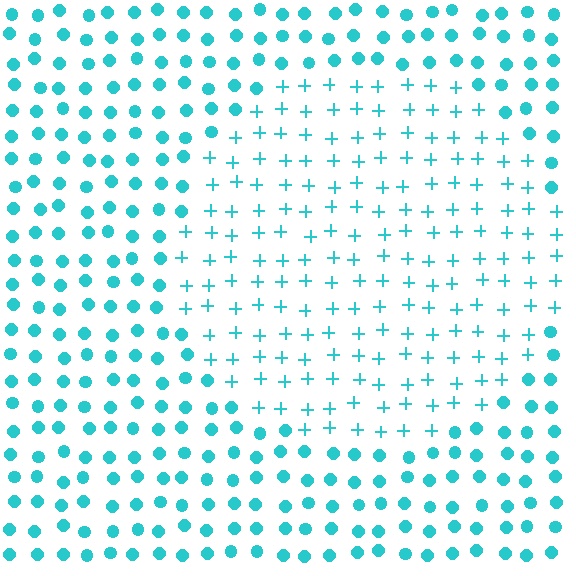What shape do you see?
I see a circle.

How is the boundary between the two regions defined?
The boundary is defined by a change in element shape: plus signs inside vs. circles outside. All elements share the same color and spacing.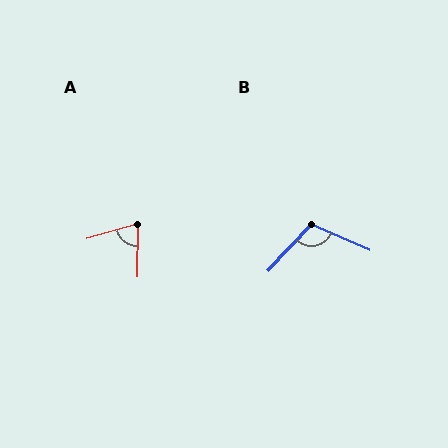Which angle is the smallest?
A, at approximately 73 degrees.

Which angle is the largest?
B, at approximately 110 degrees.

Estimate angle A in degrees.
Approximately 73 degrees.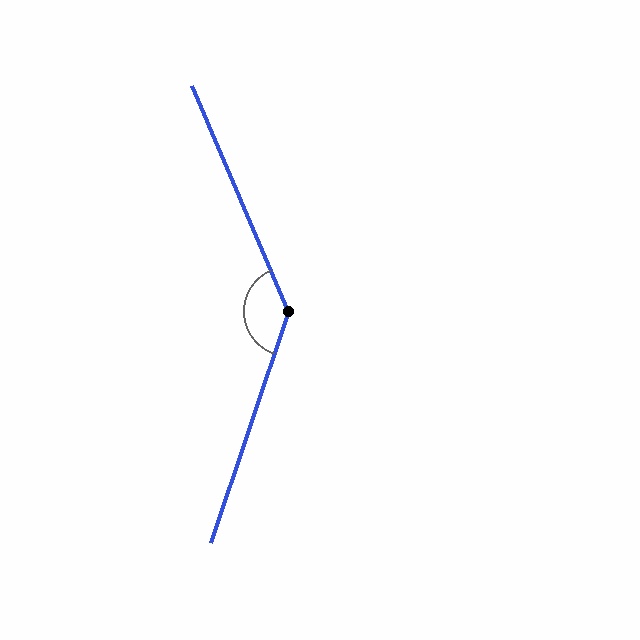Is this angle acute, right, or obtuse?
It is obtuse.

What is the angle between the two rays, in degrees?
Approximately 139 degrees.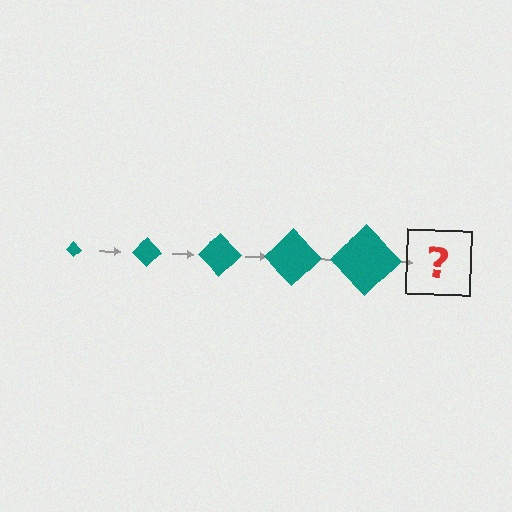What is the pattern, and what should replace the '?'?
The pattern is that the diamond gets progressively larger each step. The '?' should be a teal diamond, larger than the previous one.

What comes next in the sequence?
The next element should be a teal diamond, larger than the previous one.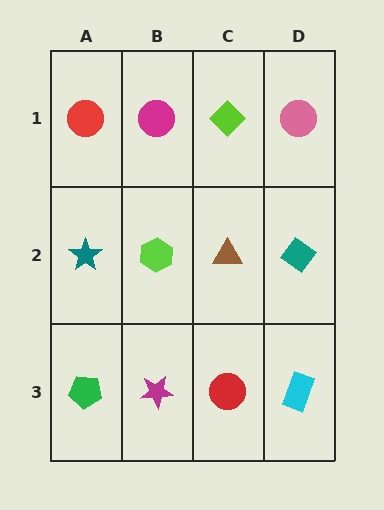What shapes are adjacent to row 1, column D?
A teal diamond (row 2, column D), a lime diamond (row 1, column C).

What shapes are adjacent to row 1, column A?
A teal star (row 2, column A), a magenta circle (row 1, column B).